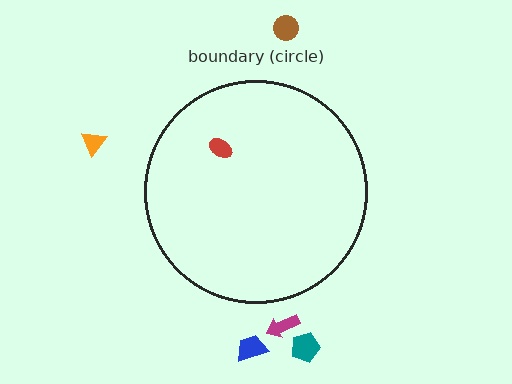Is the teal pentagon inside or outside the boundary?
Outside.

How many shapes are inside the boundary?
1 inside, 5 outside.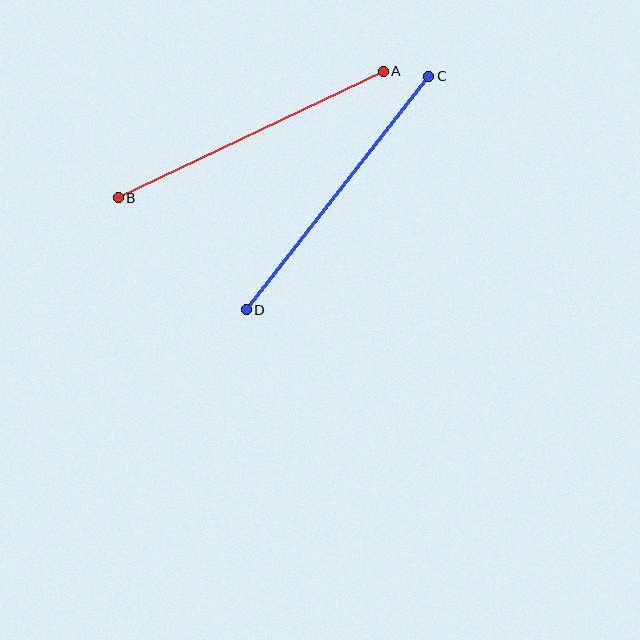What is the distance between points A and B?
The distance is approximately 294 pixels.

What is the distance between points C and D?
The distance is approximately 296 pixels.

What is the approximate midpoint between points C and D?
The midpoint is at approximately (337, 193) pixels.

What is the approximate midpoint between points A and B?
The midpoint is at approximately (251, 134) pixels.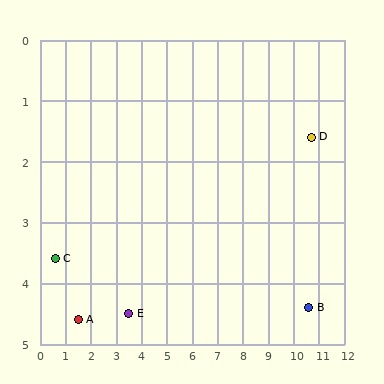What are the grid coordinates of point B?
Point B is at approximately (10.6, 4.4).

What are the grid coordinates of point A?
Point A is at approximately (1.5, 4.6).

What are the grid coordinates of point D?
Point D is at approximately (10.7, 1.6).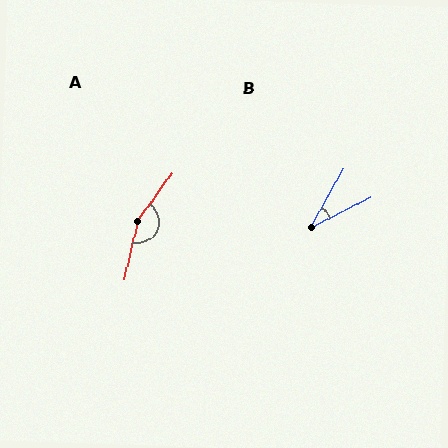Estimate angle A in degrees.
Approximately 157 degrees.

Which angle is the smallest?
B, at approximately 34 degrees.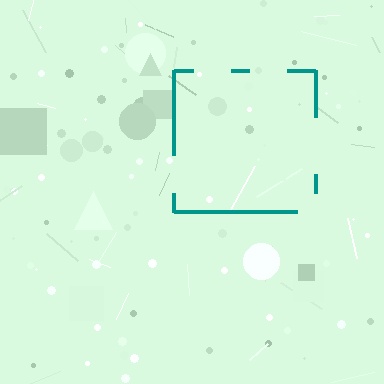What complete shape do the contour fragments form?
The contour fragments form a square.